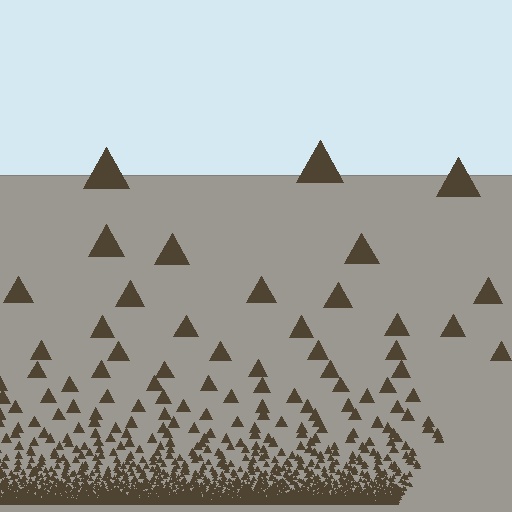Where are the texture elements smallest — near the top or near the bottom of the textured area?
Near the bottom.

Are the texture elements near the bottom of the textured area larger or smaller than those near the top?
Smaller. The gradient is inverted — elements near the bottom are smaller and denser.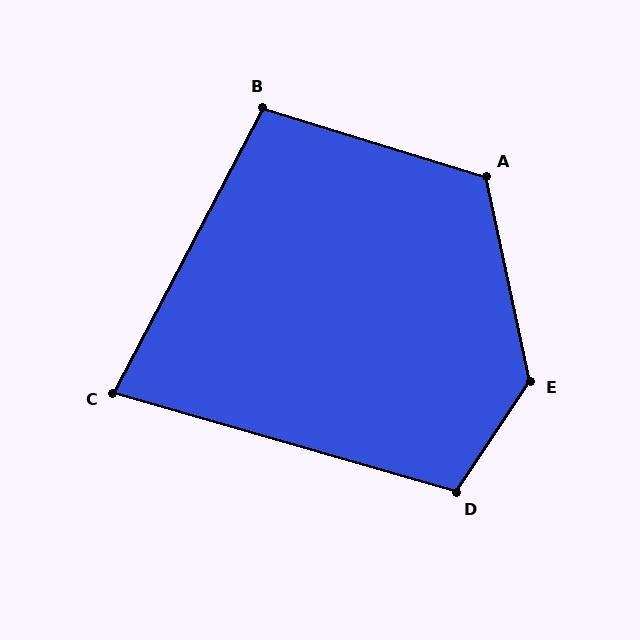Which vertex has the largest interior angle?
E, at approximately 134 degrees.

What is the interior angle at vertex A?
Approximately 119 degrees (obtuse).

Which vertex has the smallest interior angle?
C, at approximately 78 degrees.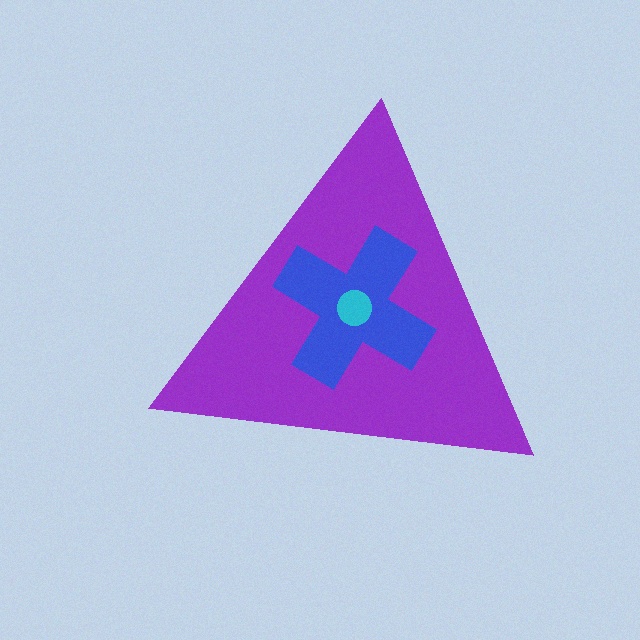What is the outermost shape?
The purple triangle.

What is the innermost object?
The cyan circle.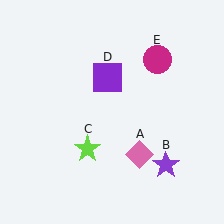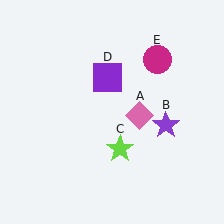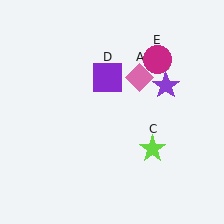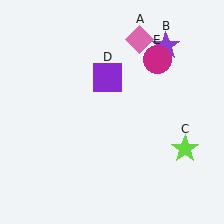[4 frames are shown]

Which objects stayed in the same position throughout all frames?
Purple square (object D) and magenta circle (object E) remained stationary.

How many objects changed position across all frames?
3 objects changed position: pink diamond (object A), purple star (object B), lime star (object C).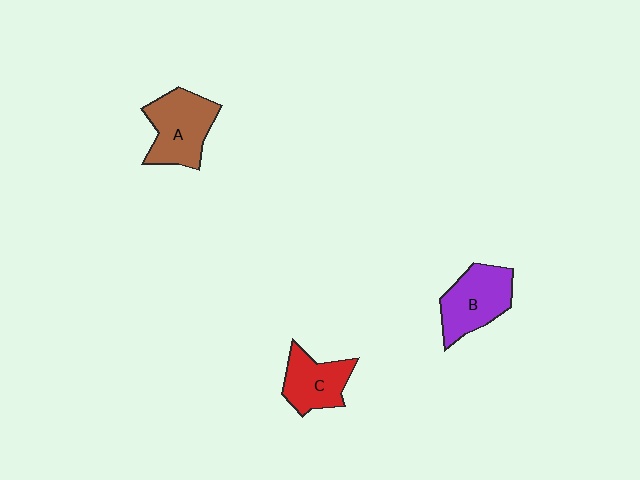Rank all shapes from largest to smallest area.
From largest to smallest: A (brown), B (purple), C (red).